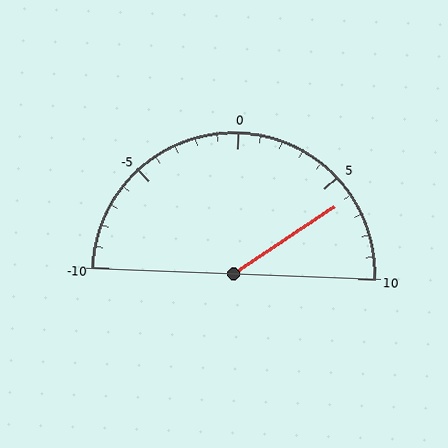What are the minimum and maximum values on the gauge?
The gauge ranges from -10 to 10.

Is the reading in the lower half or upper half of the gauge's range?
The reading is in the upper half of the range (-10 to 10).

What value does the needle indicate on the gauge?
The needle indicates approximately 6.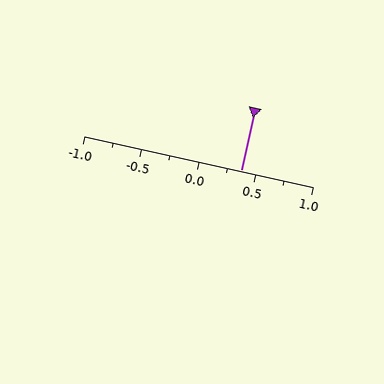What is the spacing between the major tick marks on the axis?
The major ticks are spaced 0.5 apart.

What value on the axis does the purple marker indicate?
The marker indicates approximately 0.38.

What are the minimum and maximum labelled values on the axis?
The axis runs from -1.0 to 1.0.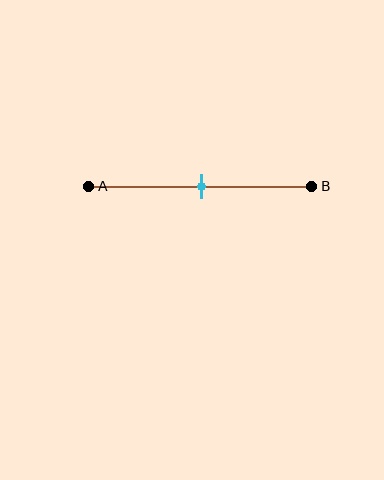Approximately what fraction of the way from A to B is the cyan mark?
The cyan mark is approximately 50% of the way from A to B.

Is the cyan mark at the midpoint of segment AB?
Yes, the mark is approximately at the midpoint.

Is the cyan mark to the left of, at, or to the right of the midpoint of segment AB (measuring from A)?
The cyan mark is approximately at the midpoint of segment AB.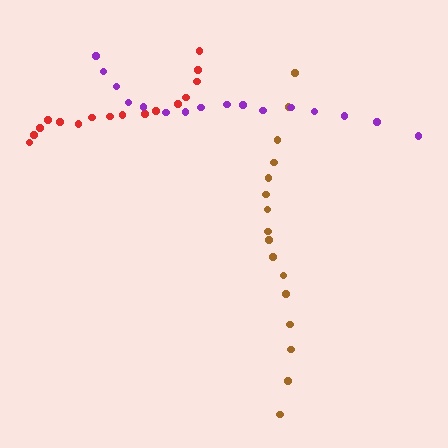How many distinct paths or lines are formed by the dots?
There are 3 distinct paths.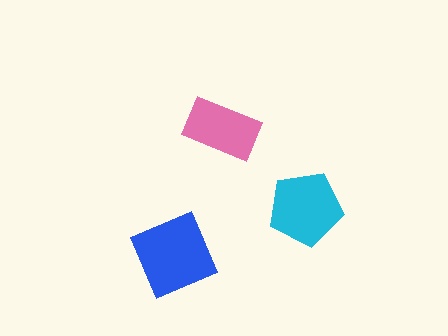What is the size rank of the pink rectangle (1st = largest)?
3rd.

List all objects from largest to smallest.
The blue diamond, the cyan pentagon, the pink rectangle.